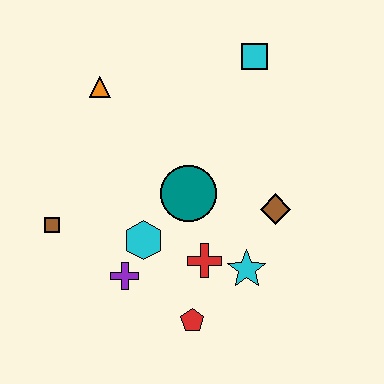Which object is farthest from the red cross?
The cyan square is farthest from the red cross.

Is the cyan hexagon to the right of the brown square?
Yes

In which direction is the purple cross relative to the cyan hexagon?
The purple cross is below the cyan hexagon.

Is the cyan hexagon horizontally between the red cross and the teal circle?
No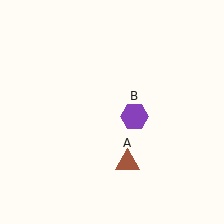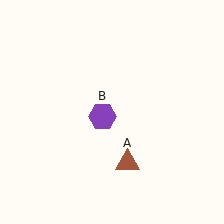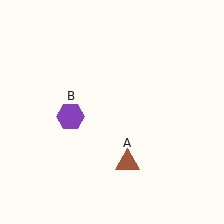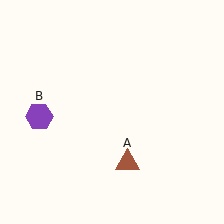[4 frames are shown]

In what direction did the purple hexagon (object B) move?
The purple hexagon (object B) moved left.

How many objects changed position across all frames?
1 object changed position: purple hexagon (object B).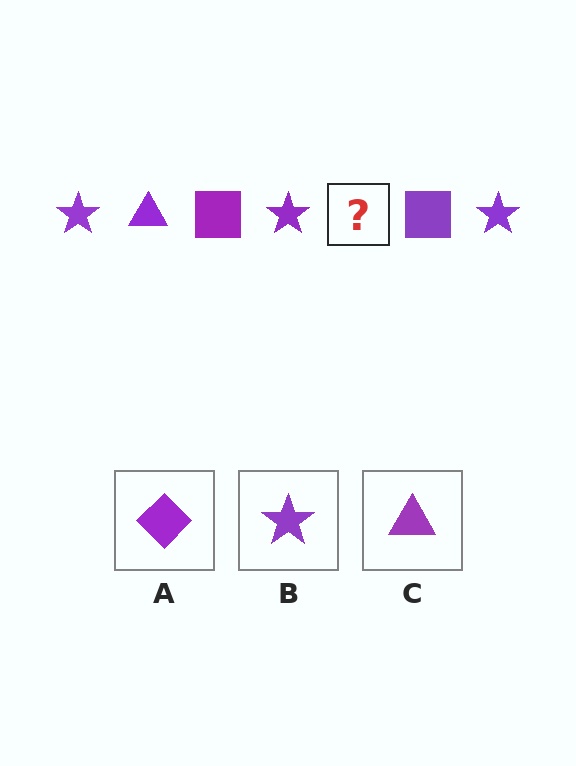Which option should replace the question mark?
Option C.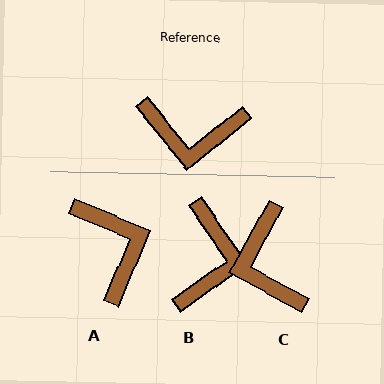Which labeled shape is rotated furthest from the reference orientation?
A, about 119 degrees away.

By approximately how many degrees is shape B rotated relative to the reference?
Approximately 86 degrees counter-clockwise.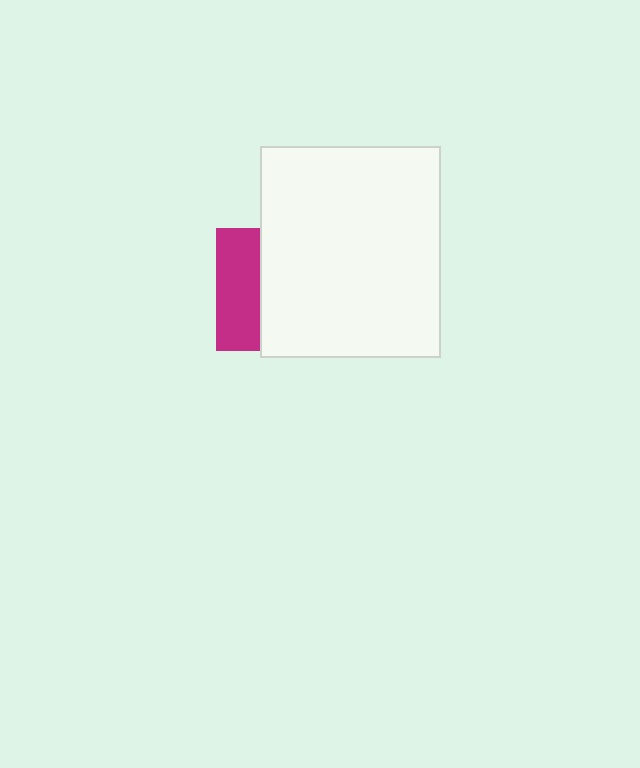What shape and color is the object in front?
The object in front is a white rectangle.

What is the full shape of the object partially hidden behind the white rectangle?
The partially hidden object is a magenta square.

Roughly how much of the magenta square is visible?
A small part of it is visible (roughly 35%).